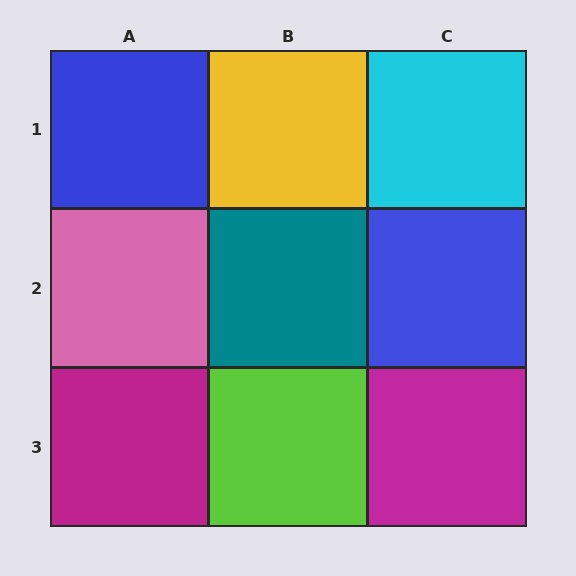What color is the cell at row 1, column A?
Blue.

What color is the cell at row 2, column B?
Teal.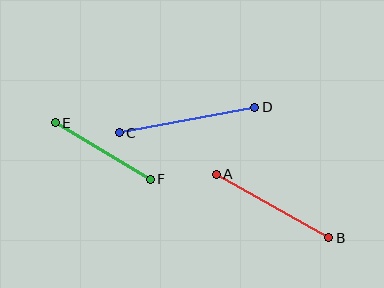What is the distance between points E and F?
The distance is approximately 110 pixels.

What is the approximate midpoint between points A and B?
The midpoint is at approximately (272, 206) pixels.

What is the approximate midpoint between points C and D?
The midpoint is at approximately (187, 120) pixels.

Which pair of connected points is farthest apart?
Points C and D are farthest apart.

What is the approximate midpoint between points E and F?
The midpoint is at approximately (103, 151) pixels.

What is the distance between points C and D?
The distance is approximately 138 pixels.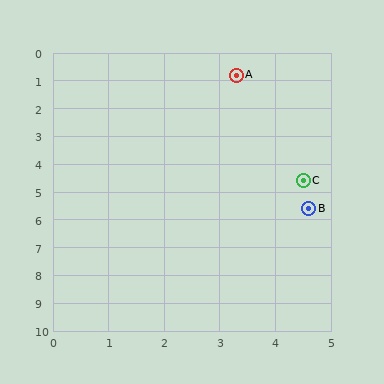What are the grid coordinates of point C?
Point C is at approximately (4.5, 4.6).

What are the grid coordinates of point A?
Point A is at approximately (3.3, 0.8).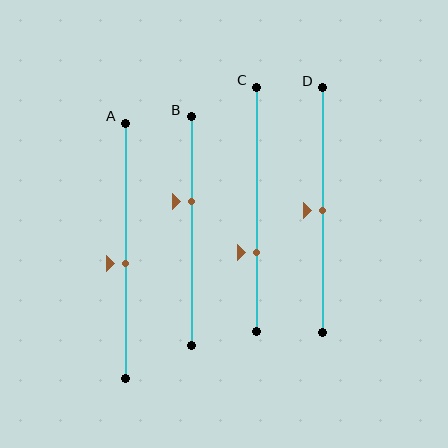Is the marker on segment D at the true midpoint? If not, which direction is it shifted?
Yes, the marker on segment D is at the true midpoint.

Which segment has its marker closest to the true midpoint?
Segment D has its marker closest to the true midpoint.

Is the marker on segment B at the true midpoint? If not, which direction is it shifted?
No, the marker on segment B is shifted upward by about 13% of the segment length.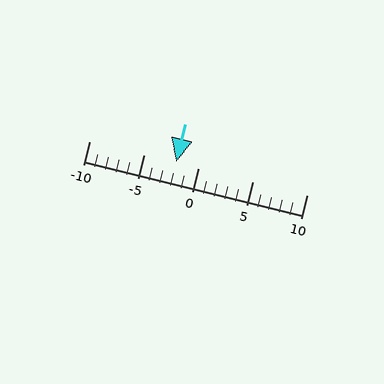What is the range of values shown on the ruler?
The ruler shows values from -10 to 10.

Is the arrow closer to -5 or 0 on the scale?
The arrow is closer to 0.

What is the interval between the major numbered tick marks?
The major tick marks are spaced 5 units apart.